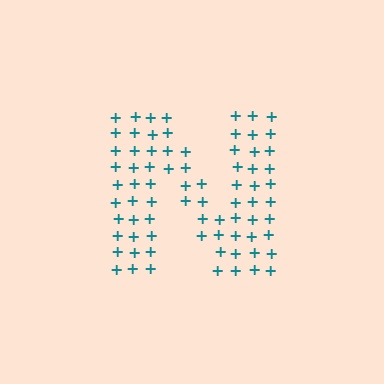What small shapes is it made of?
It is made of small plus signs.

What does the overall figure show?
The overall figure shows the letter N.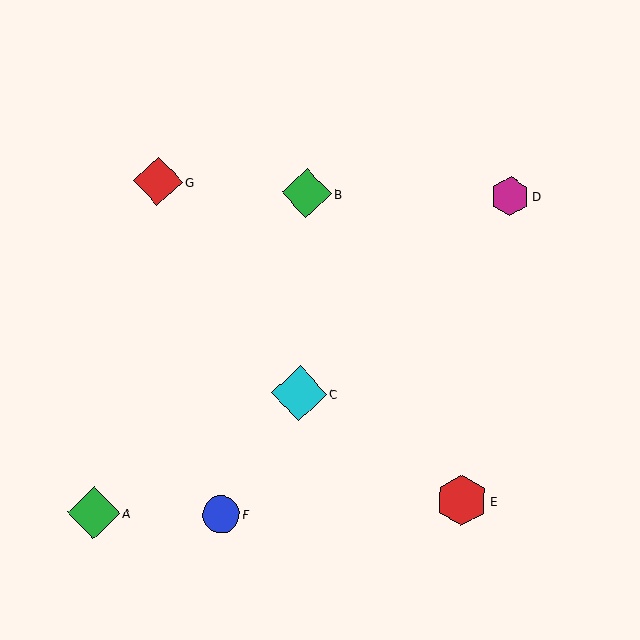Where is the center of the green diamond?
The center of the green diamond is at (94, 513).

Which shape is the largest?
The cyan diamond (labeled C) is the largest.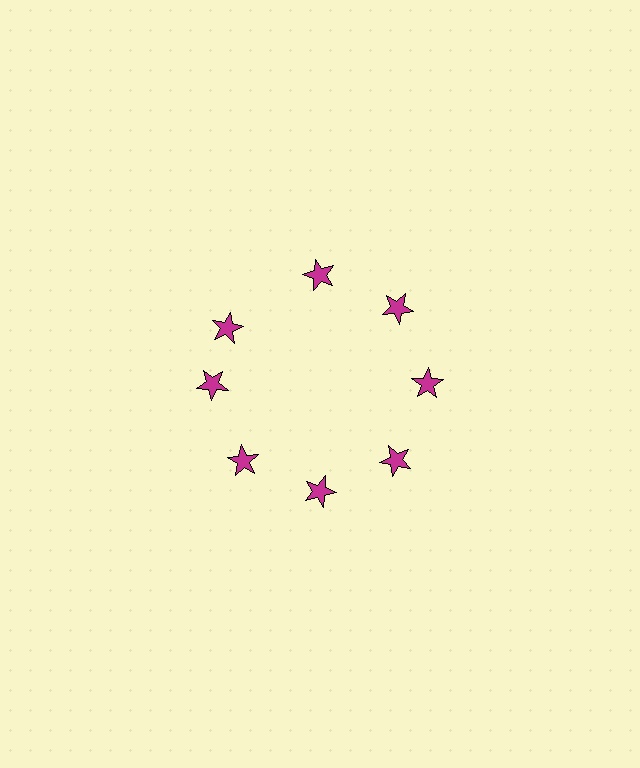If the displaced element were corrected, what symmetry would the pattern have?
It would have 8-fold rotational symmetry — the pattern would map onto itself every 45 degrees.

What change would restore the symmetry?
The symmetry would be restored by rotating it back into even spacing with its neighbors so that all 8 stars sit at equal angles and equal distance from the center.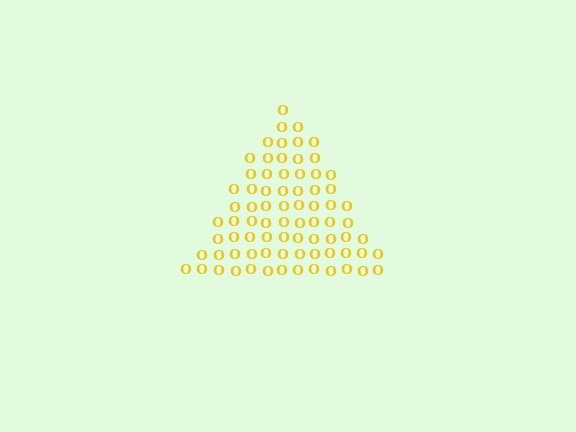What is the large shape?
The large shape is a triangle.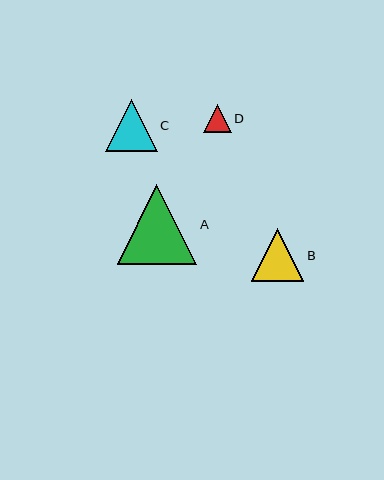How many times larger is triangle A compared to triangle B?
Triangle A is approximately 1.5 times the size of triangle B.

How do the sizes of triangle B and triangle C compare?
Triangle B and triangle C are approximately the same size.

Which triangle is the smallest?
Triangle D is the smallest with a size of approximately 28 pixels.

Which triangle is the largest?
Triangle A is the largest with a size of approximately 80 pixels.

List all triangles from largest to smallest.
From largest to smallest: A, B, C, D.